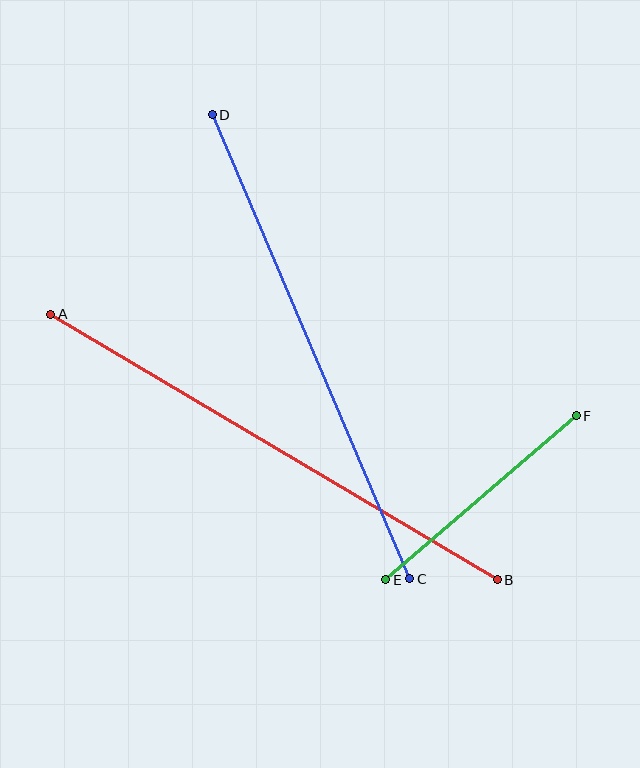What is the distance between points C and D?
The distance is approximately 504 pixels.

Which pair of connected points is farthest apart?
Points A and B are farthest apart.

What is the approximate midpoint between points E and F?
The midpoint is at approximately (481, 498) pixels.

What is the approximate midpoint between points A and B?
The midpoint is at approximately (274, 447) pixels.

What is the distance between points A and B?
The distance is approximately 519 pixels.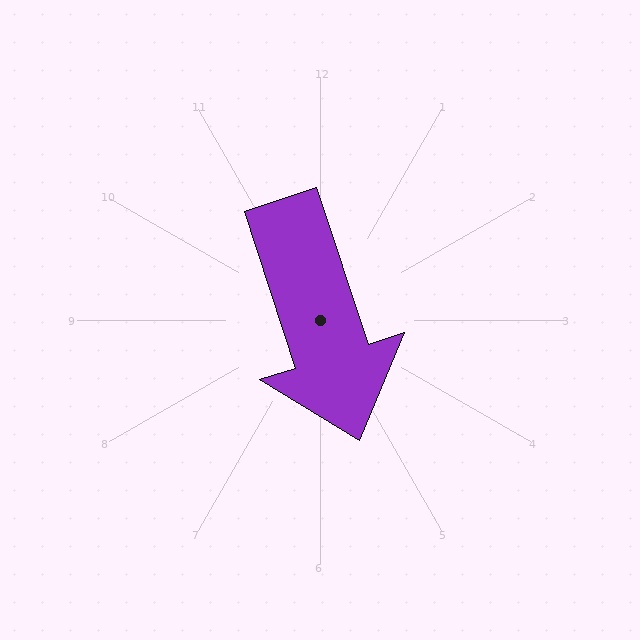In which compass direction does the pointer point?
South.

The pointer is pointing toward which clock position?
Roughly 5 o'clock.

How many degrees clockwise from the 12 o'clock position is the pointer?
Approximately 162 degrees.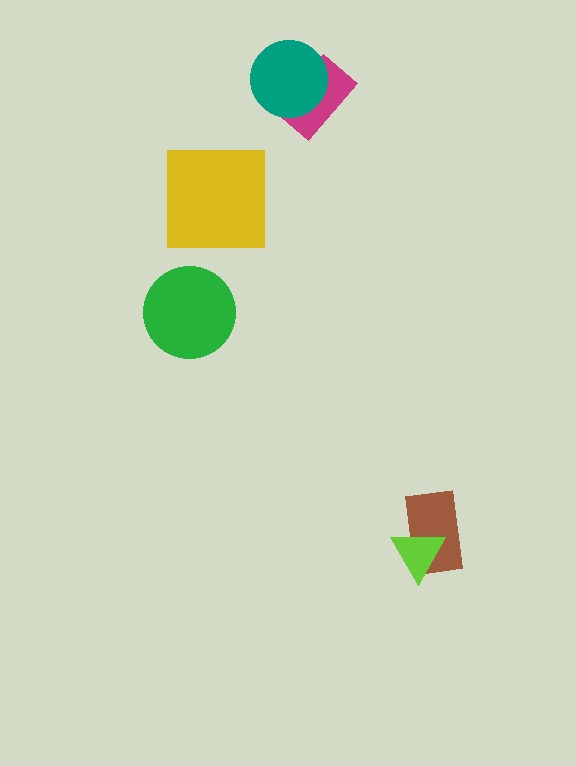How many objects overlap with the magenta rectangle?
1 object overlaps with the magenta rectangle.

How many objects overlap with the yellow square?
0 objects overlap with the yellow square.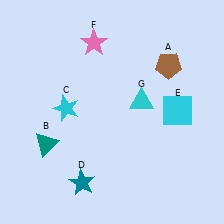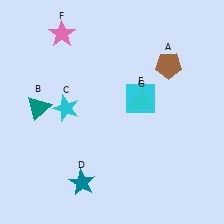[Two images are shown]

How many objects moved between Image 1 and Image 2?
3 objects moved between the two images.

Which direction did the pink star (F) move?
The pink star (F) moved left.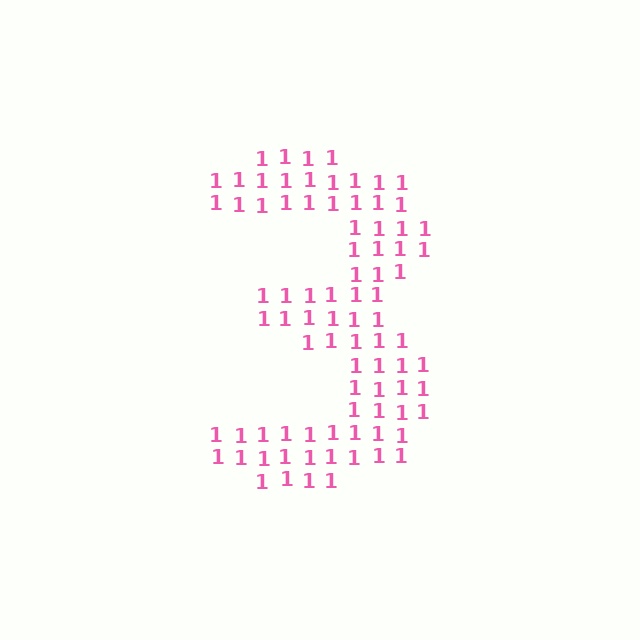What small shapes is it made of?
It is made of small digit 1's.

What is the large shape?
The large shape is the digit 3.